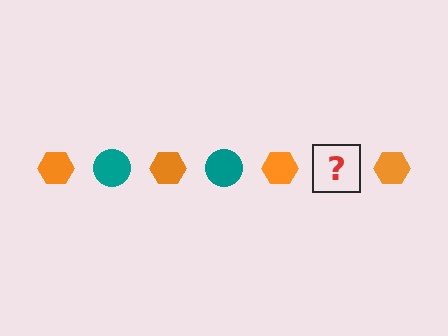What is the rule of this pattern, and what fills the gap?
The rule is that the pattern alternates between orange hexagon and teal circle. The gap should be filled with a teal circle.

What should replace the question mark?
The question mark should be replaced with a teal circle.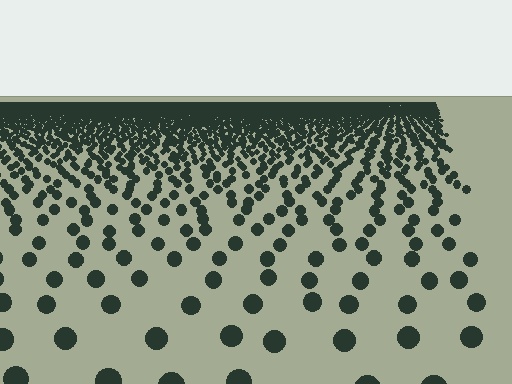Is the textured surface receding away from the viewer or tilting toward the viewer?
The surface is receding away from the viewer. Texture elements get smaller and denser toward the top.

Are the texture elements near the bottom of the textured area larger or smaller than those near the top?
Larger. Near the bottom, elements are closer to the viewer and appear at a bigger on-screen size.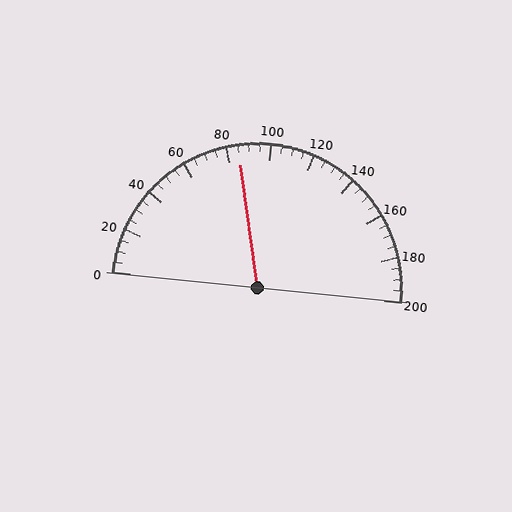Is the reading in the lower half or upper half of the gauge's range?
The reading is in the lower half of the range (0 to 200).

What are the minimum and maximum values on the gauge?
The gauge ranges from 0 to 200.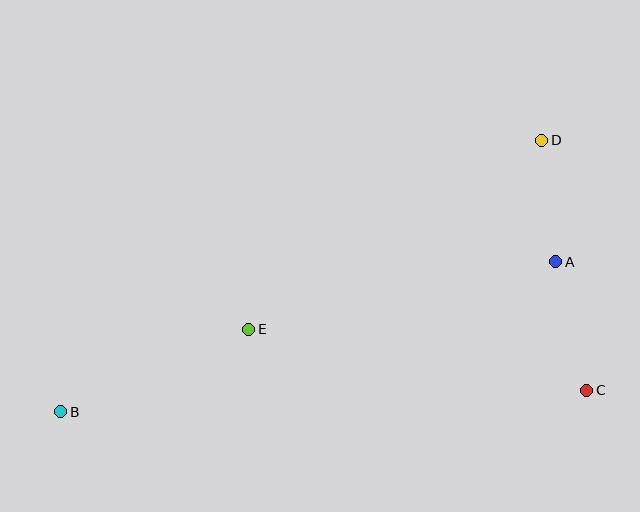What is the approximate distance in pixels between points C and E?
The distance between C and E is approximately 343 pixels.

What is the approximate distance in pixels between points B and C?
The distance between B and C is approximately 526 pixels.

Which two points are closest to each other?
Points A and D are closest to each other.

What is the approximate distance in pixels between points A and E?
The distance between A and E is approximately 314 pixels.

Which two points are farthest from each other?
Points B and D are farthest from each other.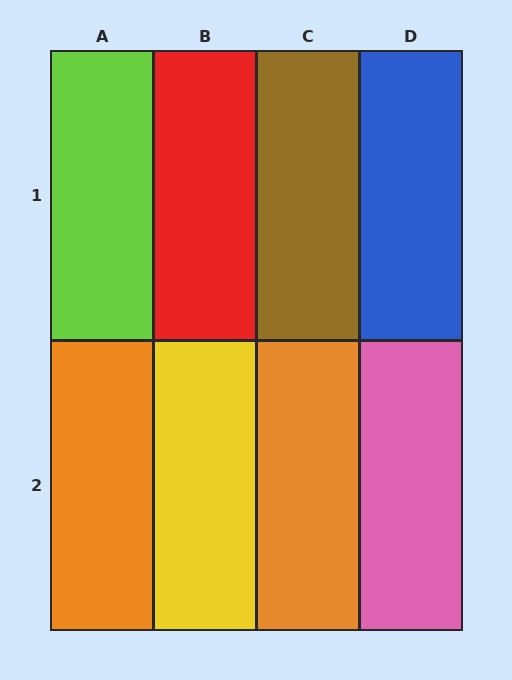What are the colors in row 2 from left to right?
Orange, yellow, orange, pink.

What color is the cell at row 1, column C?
Brown.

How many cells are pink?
1 cell is pink.